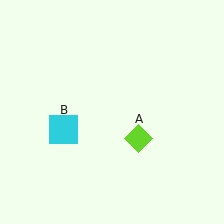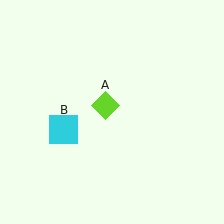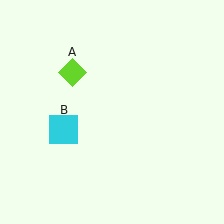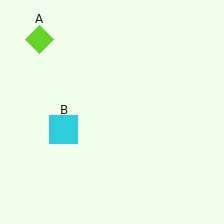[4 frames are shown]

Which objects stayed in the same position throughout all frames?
Cyan square (object B) remained stationary.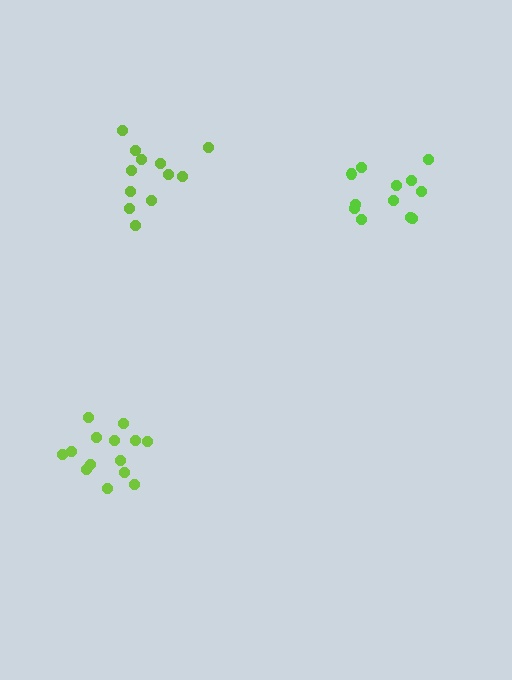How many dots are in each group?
Group 1: 12 dots, Group 2: 12 dots, Group 3: 14 dots (38 total).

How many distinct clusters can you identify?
There are 3 distinct clusters.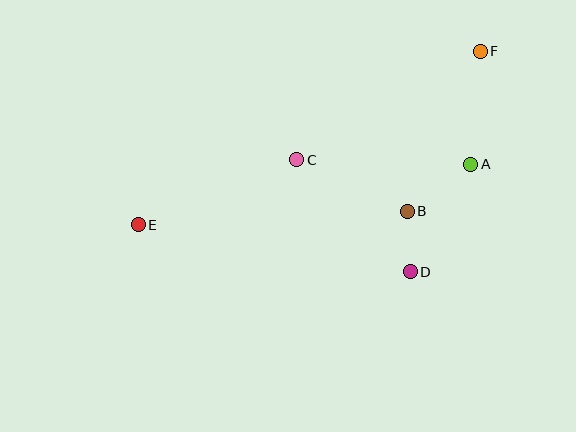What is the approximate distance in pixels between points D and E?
The distance between D and E is approximately 276 pixels.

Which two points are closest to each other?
Points B and D are closest to each other.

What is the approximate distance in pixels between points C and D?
The distance between C and D is approximately 159 pixels.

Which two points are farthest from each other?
Points E and F are farthest from each other.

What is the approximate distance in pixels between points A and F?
The distance between A and F is approximately 114 pixels.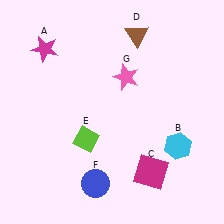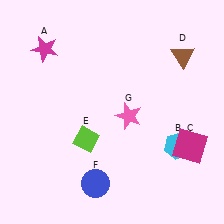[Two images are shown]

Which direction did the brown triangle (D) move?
The brown triangle (D) moved right.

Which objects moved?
The objects that moved are: the magenta square (C), the brown triangle (D), the pink star (G).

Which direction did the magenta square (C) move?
The magenta square (C) moved right.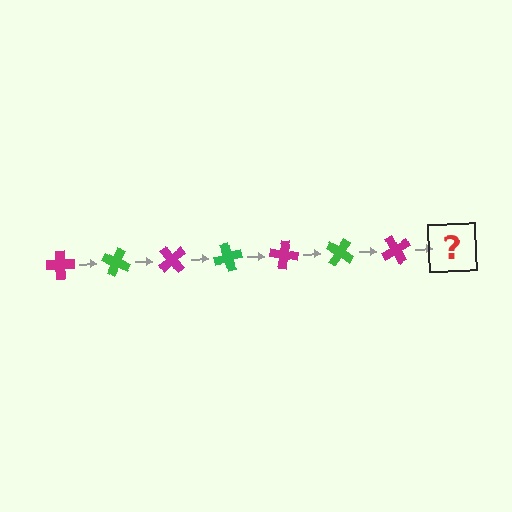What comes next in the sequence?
The next element should be a green cross, rotated 175 degrees from the start.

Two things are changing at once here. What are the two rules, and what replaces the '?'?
The two rules are that it rotates 25 degrees each step and the color cycles through magenta and green. The '?' should be a green cross, rotated 175 degrees from the start.